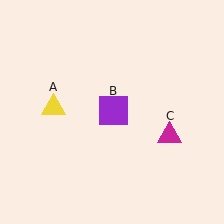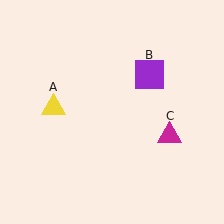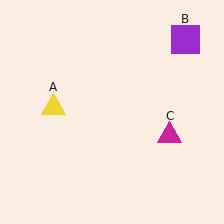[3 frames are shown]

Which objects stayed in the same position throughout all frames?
Yellow triangle (object A) and magenta triangle (object C) remained stationary.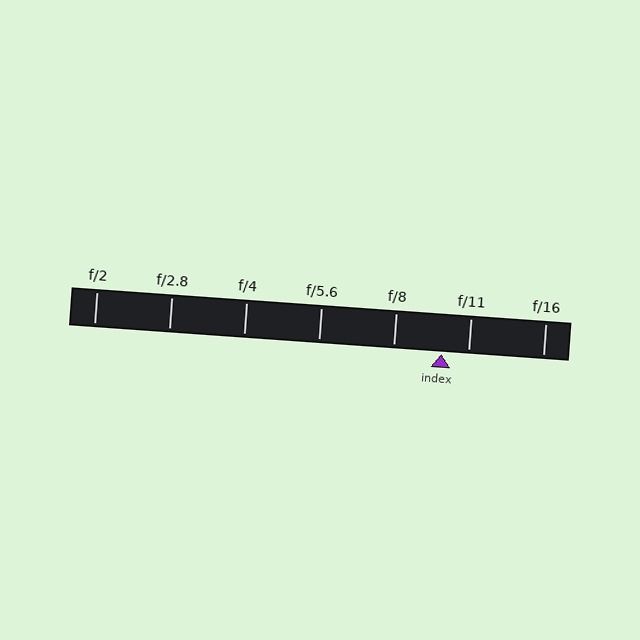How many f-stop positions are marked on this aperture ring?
There are 7 f-stop positions marked.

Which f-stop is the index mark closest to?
The index mark is closest to f/11.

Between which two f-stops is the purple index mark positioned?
The index mark is between f/8 and f/11.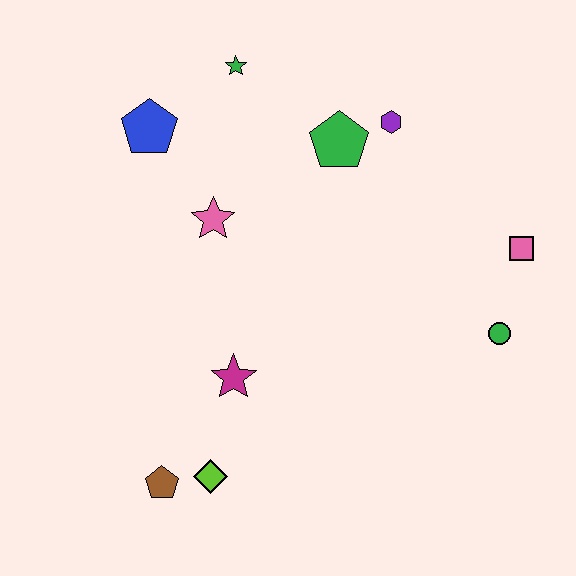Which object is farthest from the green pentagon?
The brown pentagon is farthest from the green pentagon.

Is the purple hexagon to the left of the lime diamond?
No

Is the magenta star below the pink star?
Yes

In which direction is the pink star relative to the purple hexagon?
The pink star is to the left of the purple hexagon.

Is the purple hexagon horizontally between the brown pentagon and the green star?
No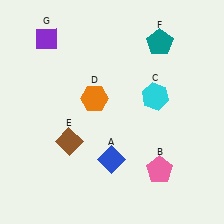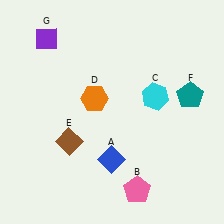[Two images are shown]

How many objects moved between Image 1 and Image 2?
2 objects moved between the two images.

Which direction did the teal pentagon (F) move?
The teal pentagon (F) moved down.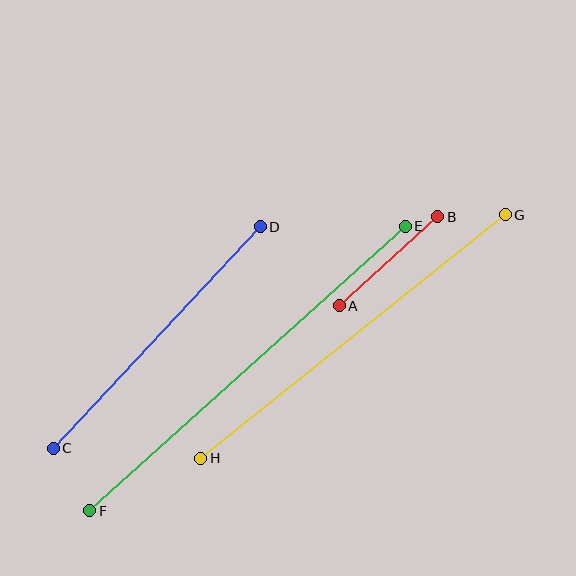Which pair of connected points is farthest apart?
Points E and F are farthest apart.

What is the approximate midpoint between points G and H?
The midpoint is at approximately (353, 336) pixels.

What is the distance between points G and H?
The distance is approximately 390 pixels.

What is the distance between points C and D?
The distance is approximately 303 pixels.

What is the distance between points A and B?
The distance is approximately 133 pixels.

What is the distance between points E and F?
The distance is approximately 425 pixels.